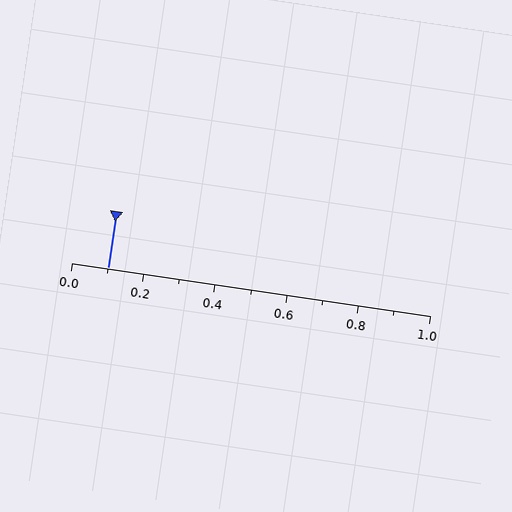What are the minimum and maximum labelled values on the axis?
The axis runs from 0.0 to 1.0.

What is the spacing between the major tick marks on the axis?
The major ticks are spaced 0.2 apart.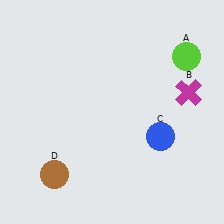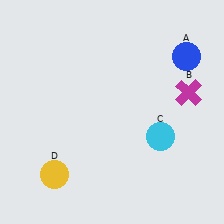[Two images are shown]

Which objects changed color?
A changed from lime to blue. C changed from blue to cyan. D changed from brown to yellow.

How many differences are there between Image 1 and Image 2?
There are 3 differences between the two images.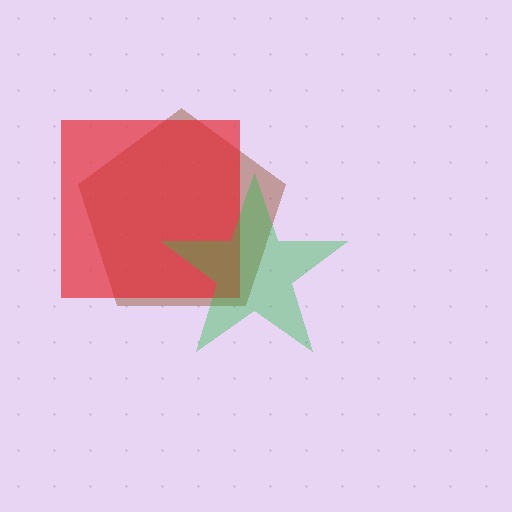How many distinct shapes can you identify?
There are 3 distinct shapes: a brown pentagon, a red square, a green star.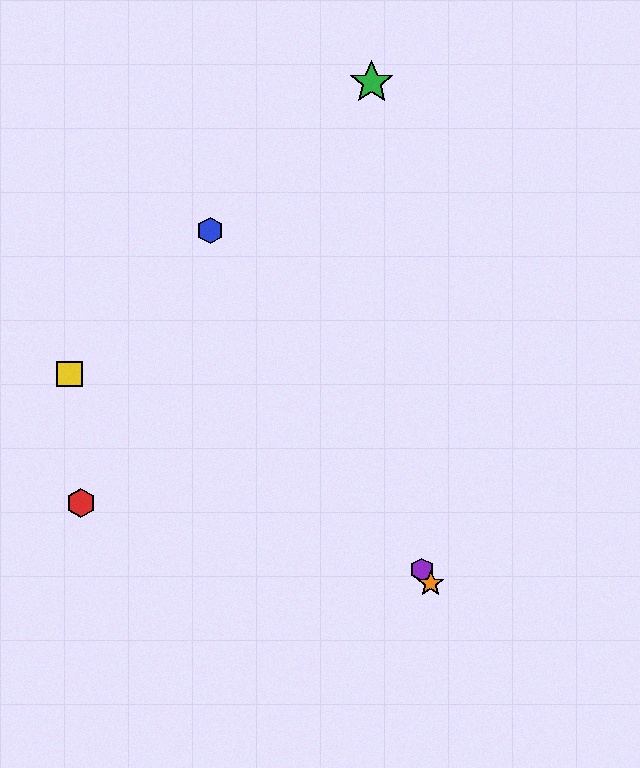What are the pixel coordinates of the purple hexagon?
The purple hexagon is at (422, 570).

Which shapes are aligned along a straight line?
The blue hexagon, the purple hexagon, the orange star are aligned along a straight line.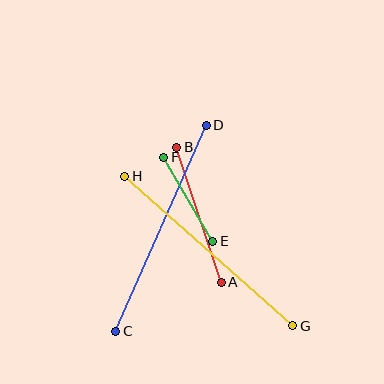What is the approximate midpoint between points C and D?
The midpoint is at approximately (161, 228) pixels.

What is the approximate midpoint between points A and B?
The midpoint is at approximately (199, 215) pixels.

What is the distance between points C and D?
The distance is approximately 225 pixels.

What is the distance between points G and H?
The distance is approximately 225 pixels.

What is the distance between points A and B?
The distance is approximately 142 pixels.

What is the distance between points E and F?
The distance is approximately 97 pixels.